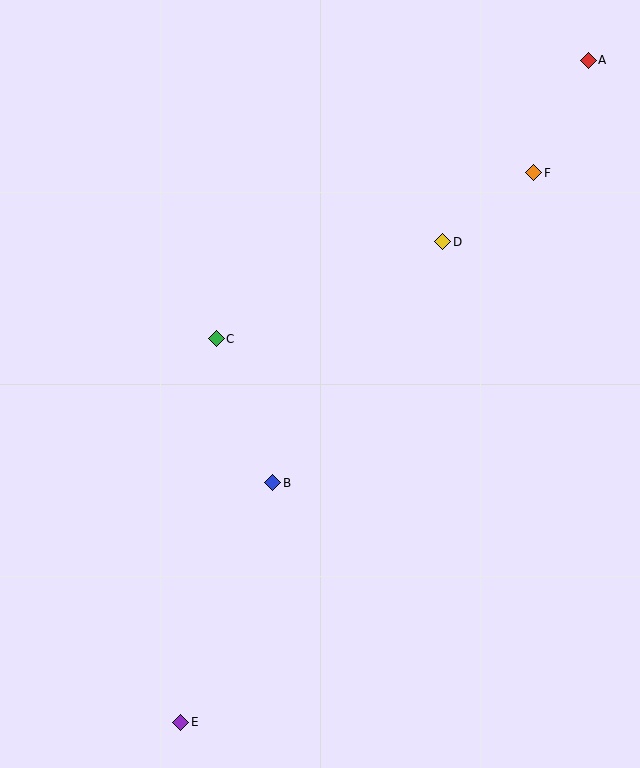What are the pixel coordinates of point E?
Point E is at (181, 722).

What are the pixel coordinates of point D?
Point D is at (443, 242).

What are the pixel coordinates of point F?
Point F is at (534, 173).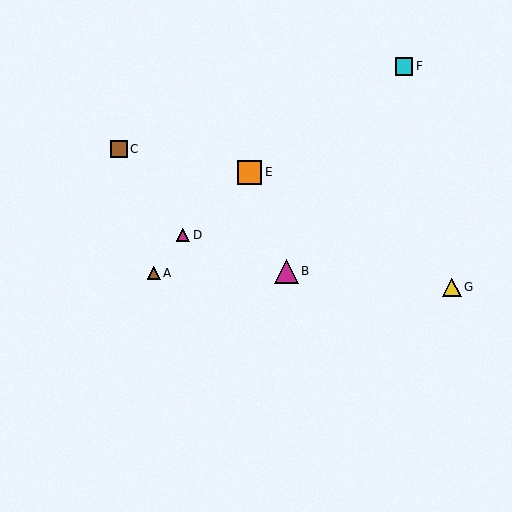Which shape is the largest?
The orange square (labeled E) is the largest.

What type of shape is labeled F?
Shape F is a cyan square.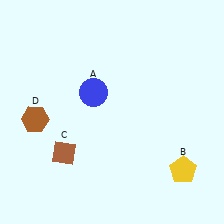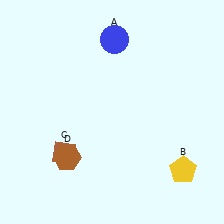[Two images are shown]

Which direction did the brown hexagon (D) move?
The brown hexagon (D) moved down.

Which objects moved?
The objects that moved are: the blue circle (A), the brown hexagon (D).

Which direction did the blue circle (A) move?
The blue circle (A) moved up.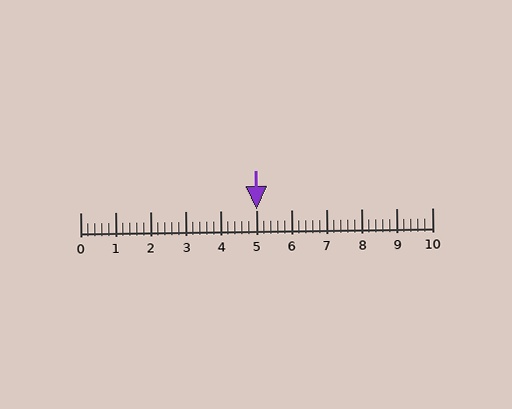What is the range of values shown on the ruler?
The ruler shows values from 0 to 10.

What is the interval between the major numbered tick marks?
The major tick marks are spaced 1 units apart.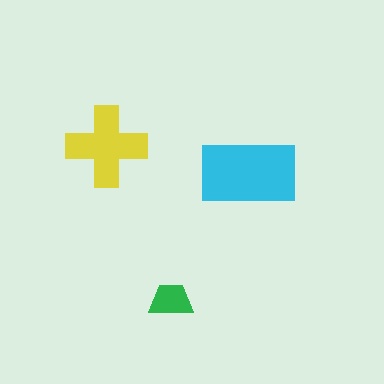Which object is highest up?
The yellow cross is topmost.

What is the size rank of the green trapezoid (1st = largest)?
3rd.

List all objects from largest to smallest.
The cyan rectangle, the yellow cross, the green trapezoid.